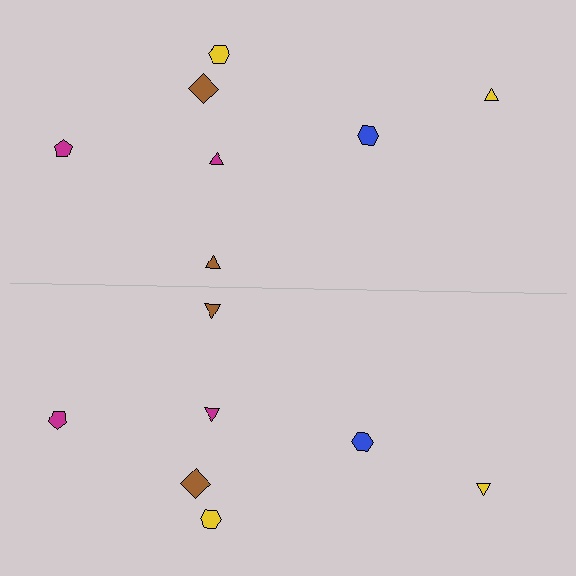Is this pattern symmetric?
Yes, this pattern has bilateral (reflection) symmetry.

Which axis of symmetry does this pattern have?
The pattern has a horizontal axis of symmetry running through the center of the image.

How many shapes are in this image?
There are 14 shapes in this image.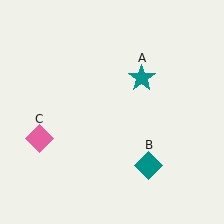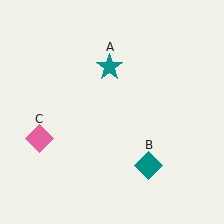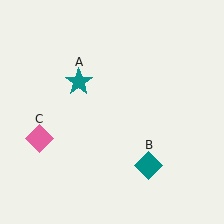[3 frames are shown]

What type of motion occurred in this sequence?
The teal star (object A) rotated counterclockwise around the center of the scene.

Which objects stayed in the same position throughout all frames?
Teal diamond (object B) and pink diamond (object C) remained stationary.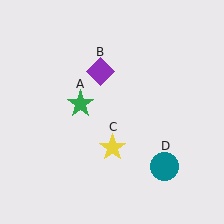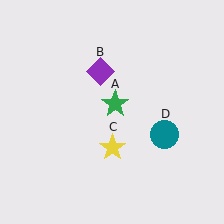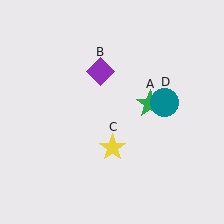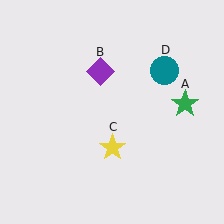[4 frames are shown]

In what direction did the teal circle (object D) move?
The teal circle (object D) moved up.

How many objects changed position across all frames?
2 objects changed position: green star (object A), teal circle (object D).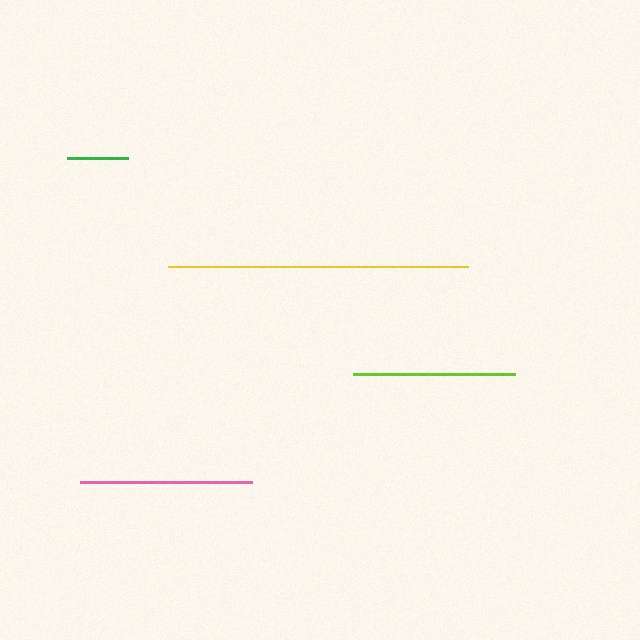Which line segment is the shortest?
The green line is the shortest at approximately 61 pixels.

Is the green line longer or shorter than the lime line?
The lime line is longer than the green line.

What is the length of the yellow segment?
The yellow segment is approximately 300 pixels long.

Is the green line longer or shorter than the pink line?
The pink line is longer than the green line.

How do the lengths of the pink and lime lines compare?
The pink and lime lines are approximately the same length.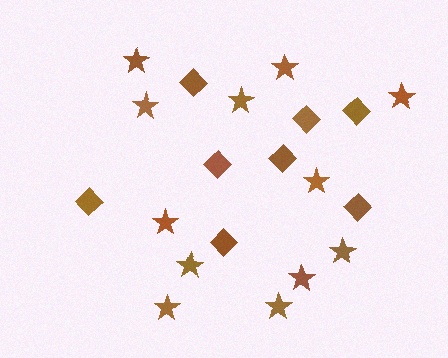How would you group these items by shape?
There are 2 groups: one group of stars (12) and one group of diamonds (8).